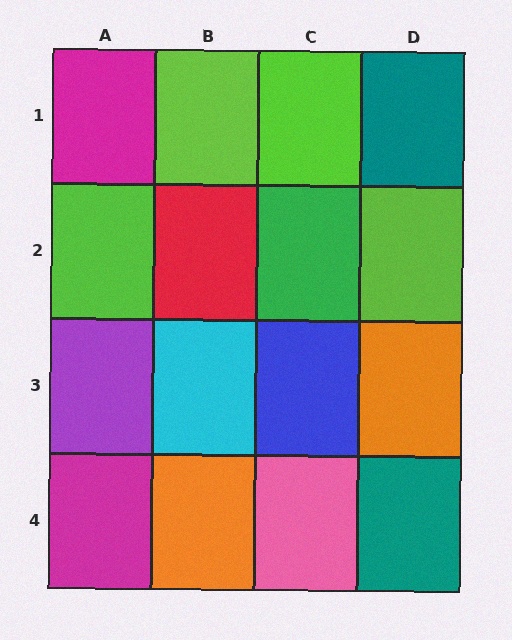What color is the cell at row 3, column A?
Purple.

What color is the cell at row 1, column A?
Magenta.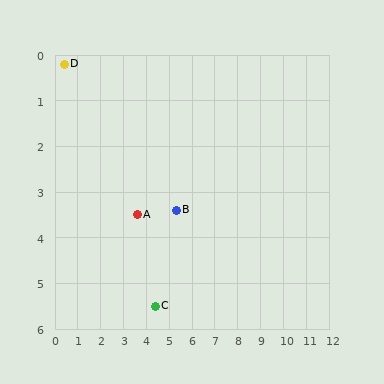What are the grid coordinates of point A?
Point A is at approximately (3.6, 3.5).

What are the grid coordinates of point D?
Point D is at approximately (0.4, 0.2).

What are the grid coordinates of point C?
Point C is at approximately (4.4, 5.5).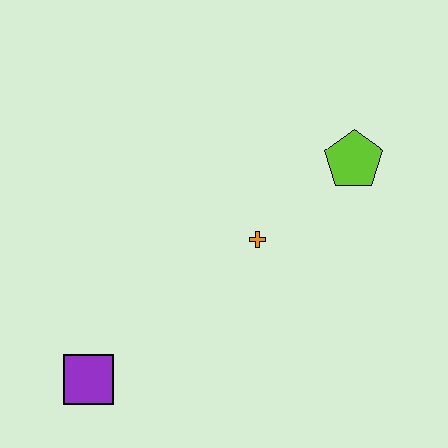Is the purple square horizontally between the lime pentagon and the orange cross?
No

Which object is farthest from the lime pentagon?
The purple square is farthest from the lime pentagon.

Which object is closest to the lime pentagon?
The orange cross is closest to the lime pentagon.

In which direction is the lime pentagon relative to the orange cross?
The lime pentagon is to the right of the orange cross.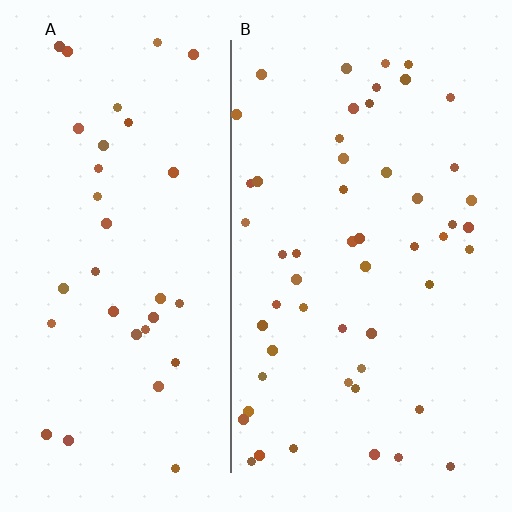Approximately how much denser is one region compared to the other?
Approximately 1.5× — region B over region A.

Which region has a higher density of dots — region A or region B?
B (the right).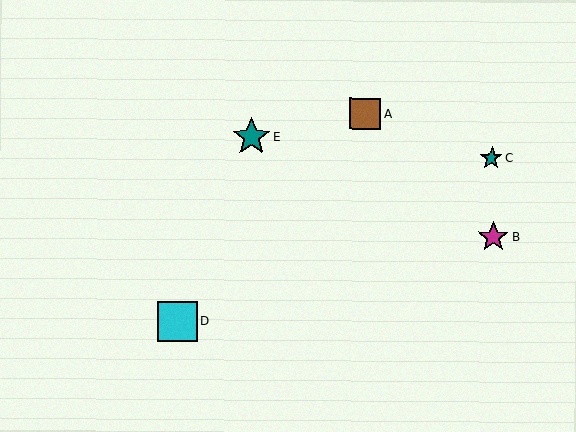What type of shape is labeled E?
Shape E is a teal star.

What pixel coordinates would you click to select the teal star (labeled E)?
Click at (251, 137) to select the teal star E.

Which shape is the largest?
The cyan square (labeled D) is the largest.